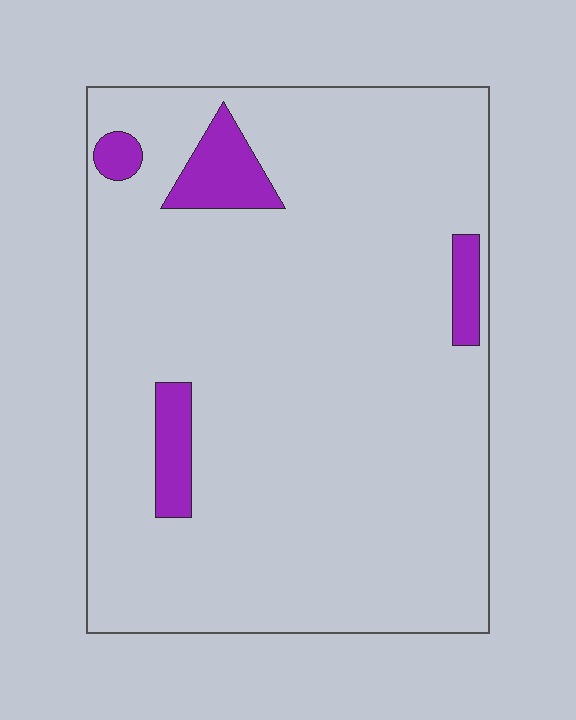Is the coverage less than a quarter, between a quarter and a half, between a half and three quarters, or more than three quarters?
Less than a quarter.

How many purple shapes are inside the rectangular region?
4.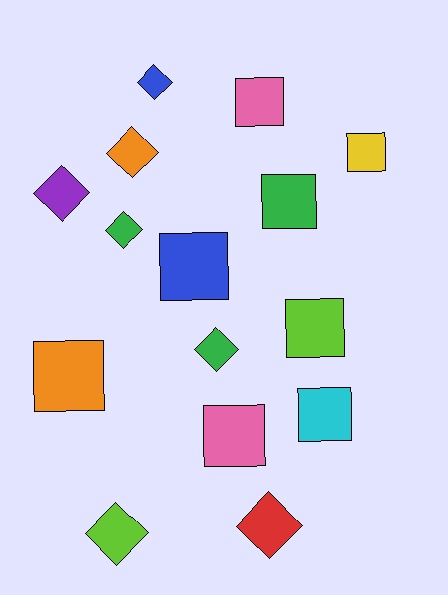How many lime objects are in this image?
There are 2 lime objects.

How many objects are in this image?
There are 15 objects.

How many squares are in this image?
There are 8 squares.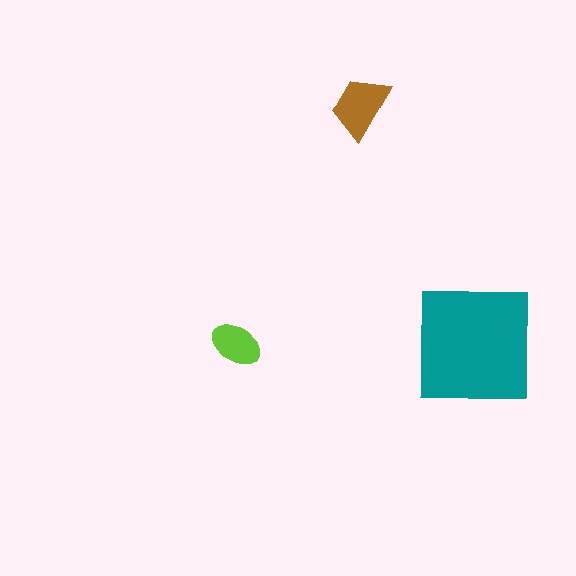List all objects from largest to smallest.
The teal square, the brown trapezoid, the lime ellipse.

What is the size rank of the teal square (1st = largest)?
1st.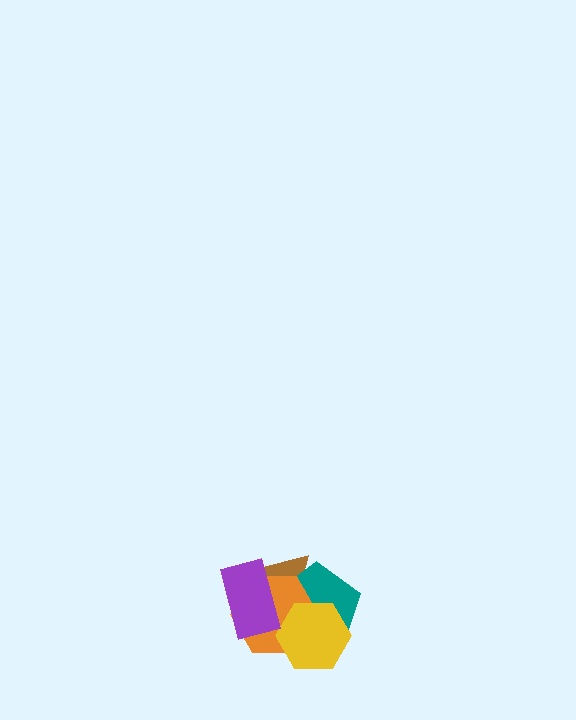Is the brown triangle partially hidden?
Yes, it is partially covered by another shape.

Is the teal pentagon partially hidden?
Yes, it is partially covered by another shape.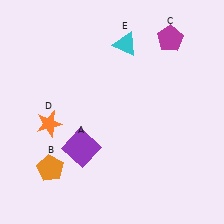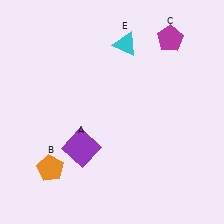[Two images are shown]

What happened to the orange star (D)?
The orange star (D) was removed in Image 2. It was in the bottom-left area of Image 1.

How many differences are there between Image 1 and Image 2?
There is 1 difference between the two images.